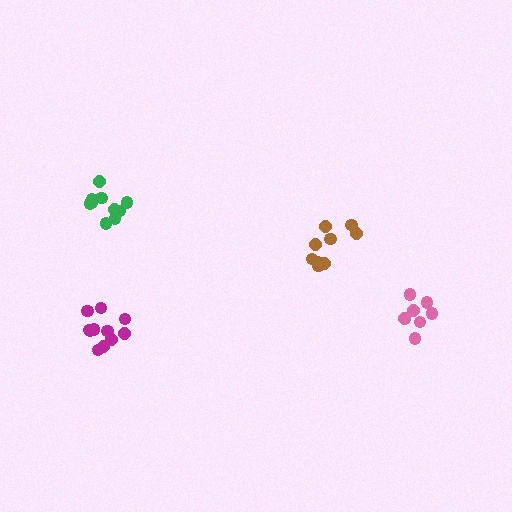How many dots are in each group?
Group 1: 10 dots, Group 2: 9 dots, Group 3: 8 dots, Group 4: 11 dots (38 total).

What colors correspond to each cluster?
The clusters are colored: green, brown, pink, magenta.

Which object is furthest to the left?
The magenta cluster is leftmost.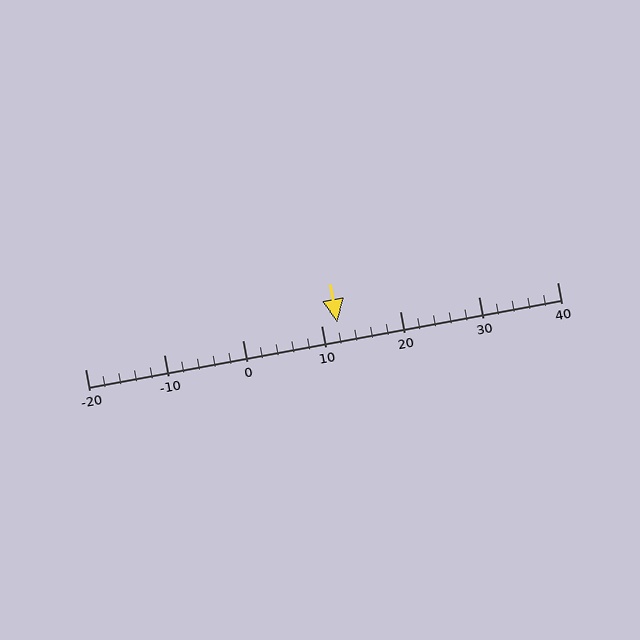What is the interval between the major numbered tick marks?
The major tick marks are spaced 10 units apart.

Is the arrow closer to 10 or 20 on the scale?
The arrow is closer to 10.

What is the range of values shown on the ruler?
The ruler shows values from -20 to 40.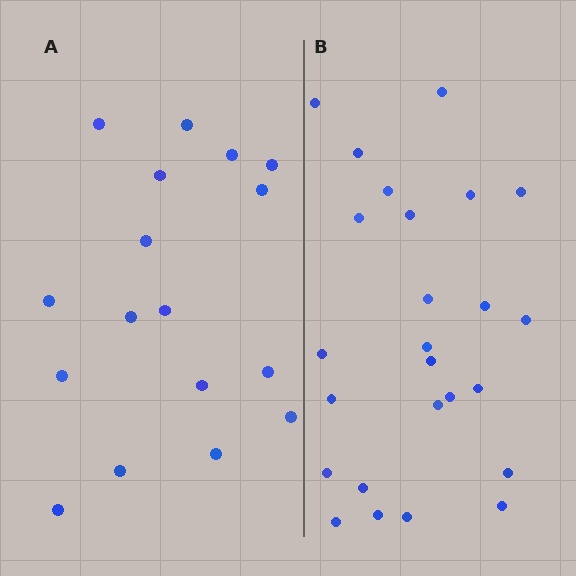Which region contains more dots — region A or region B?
Region B (the right region) has more dots.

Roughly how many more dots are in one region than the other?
Region B has roughly 8 or so more dots than region A.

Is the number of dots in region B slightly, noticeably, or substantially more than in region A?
Region B has substantially more. The ratio is roughly 1.5 to 1.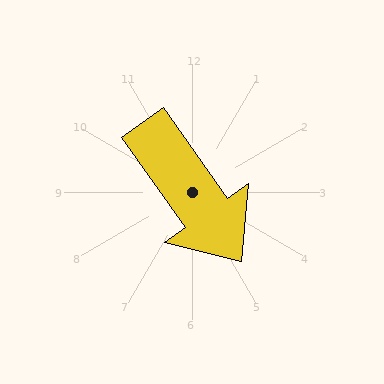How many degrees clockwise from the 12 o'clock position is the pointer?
Approximately 145 degrees.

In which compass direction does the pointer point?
Southeast.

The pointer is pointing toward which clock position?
Roughly 5 o'clock.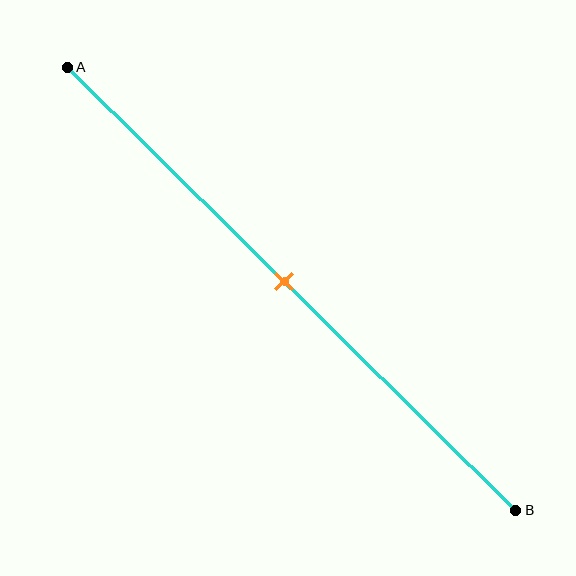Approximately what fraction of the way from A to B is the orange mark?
The orange mark is approximately 50% of the way from A to B.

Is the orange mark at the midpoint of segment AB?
Yes, the mark is approximately at the midpoint.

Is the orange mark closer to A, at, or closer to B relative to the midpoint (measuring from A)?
The orange mark is approximately at the midpoint of segment AB.